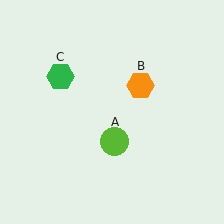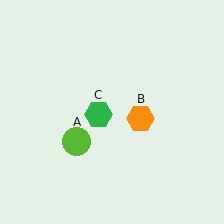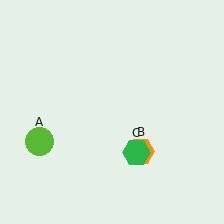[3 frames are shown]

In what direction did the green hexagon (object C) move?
The green hexagon (object C) moved down and to the right.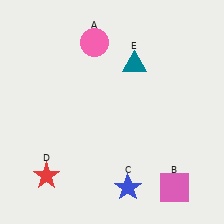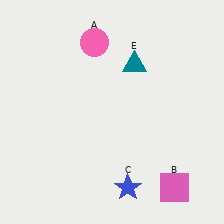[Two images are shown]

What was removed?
The red star (D) was removed in Image 2.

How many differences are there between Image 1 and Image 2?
There is 1 difference between the two images.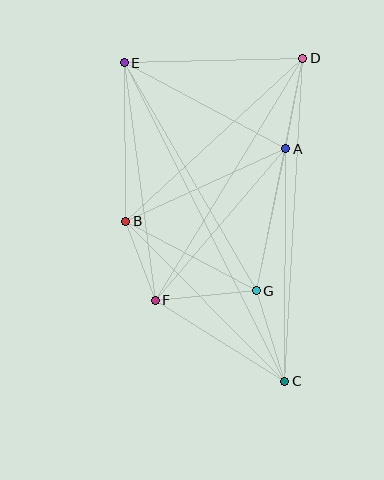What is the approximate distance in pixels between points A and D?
The distance between A and D is approximately 92 pixels.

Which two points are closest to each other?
Points B and F are closest to each other.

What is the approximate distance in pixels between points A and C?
The distance between A and C is approximately 233 pixels.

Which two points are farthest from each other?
Points C and E are farthest from each other.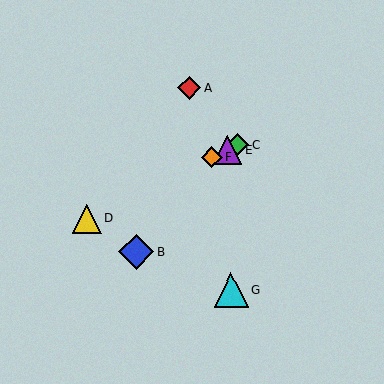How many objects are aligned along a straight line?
4 objects (C, D, E, F) are aligned along a straight line.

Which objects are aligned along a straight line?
Objects C, D, E, F are aligned along a straight line.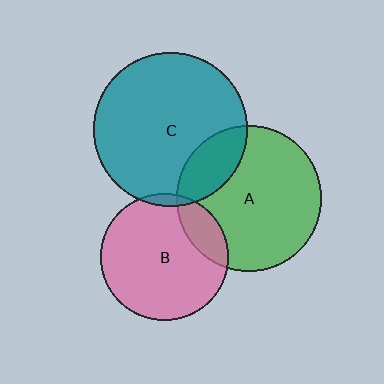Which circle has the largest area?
Circle C (teal).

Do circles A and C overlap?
Yes.